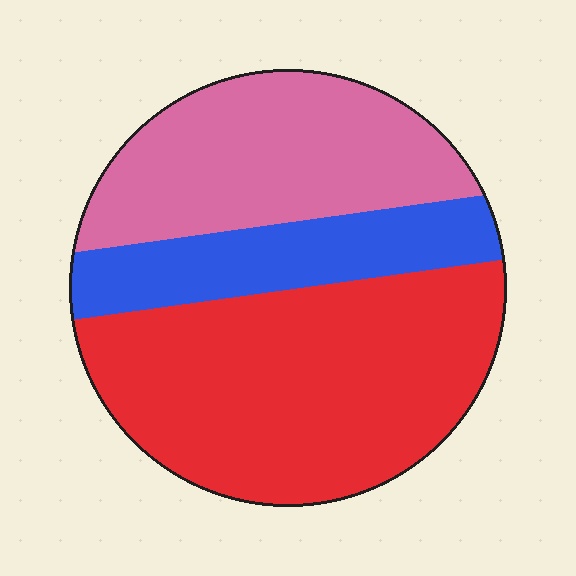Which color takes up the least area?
Blue, at roughly 20%.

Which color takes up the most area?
Red, at roughly 50%.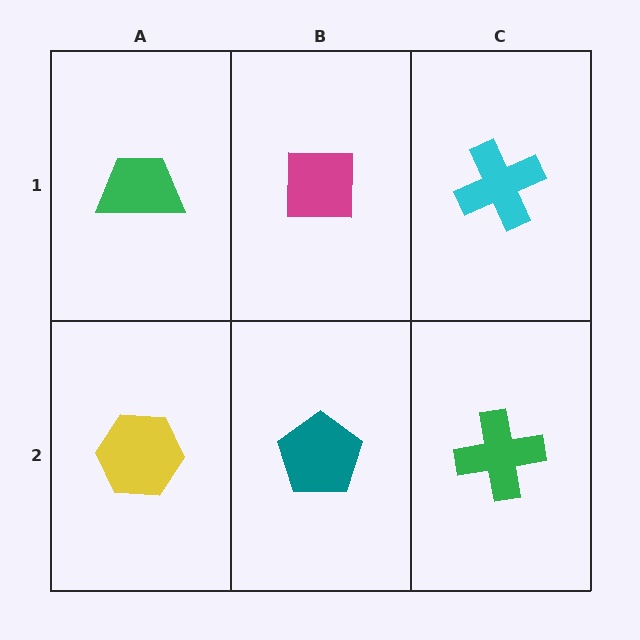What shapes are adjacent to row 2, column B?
A magenta square (row 1, column B), a yellow hexagon (row 2, column A), a green cross (row 2, column C).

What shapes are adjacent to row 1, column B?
A teal pentagon (row 2, column B), a green trapezoid (row 1, column A), a cyan cross (row 1, column C).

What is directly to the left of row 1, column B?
A green trapezoid.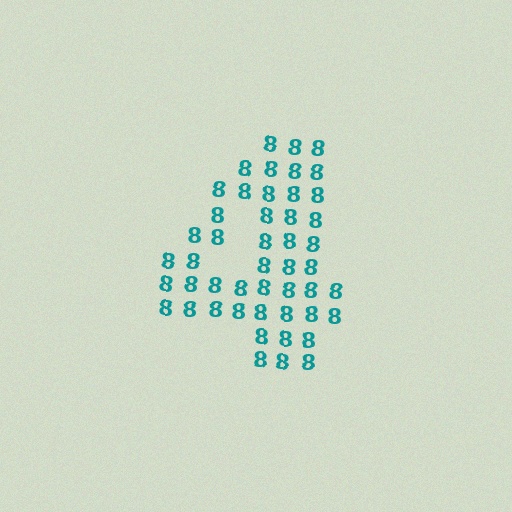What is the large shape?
The large shape is the digit 4.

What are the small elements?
The small elements are digit 8's.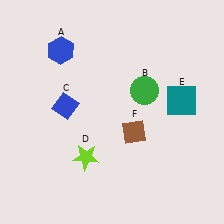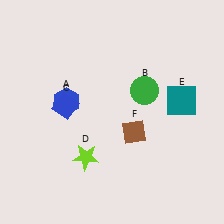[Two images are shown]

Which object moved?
The blue hexagon (A) moved down.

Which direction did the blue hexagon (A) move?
The blue hexagon (A) moved down.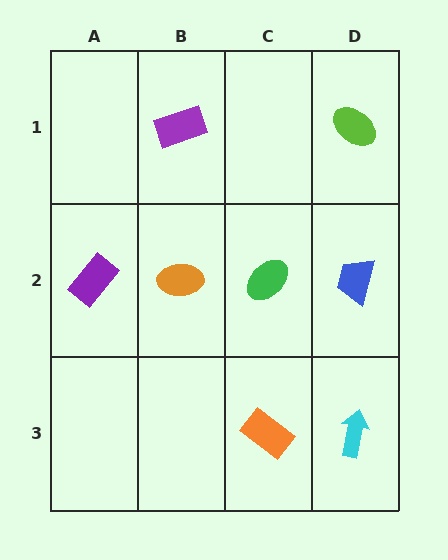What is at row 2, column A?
A purple rectangle.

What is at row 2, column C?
A green ellipse.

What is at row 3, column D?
A cyan arrow.